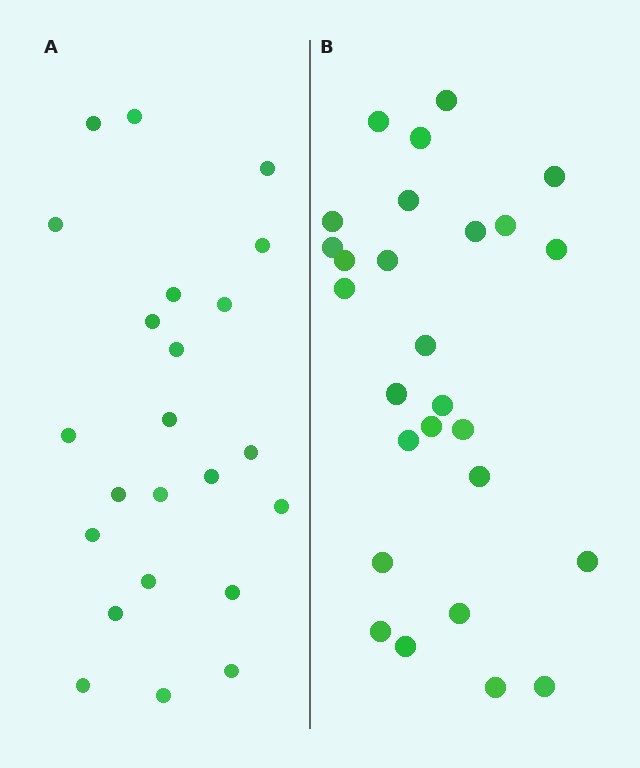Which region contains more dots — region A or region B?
Region B (the right region) has more dots.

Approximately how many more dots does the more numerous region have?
Region B has about 4 more dots than region A.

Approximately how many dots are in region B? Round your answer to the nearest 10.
About 30 dots. (The exact count is 27, which rounds to 30.)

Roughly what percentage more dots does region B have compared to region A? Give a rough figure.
About 15% more.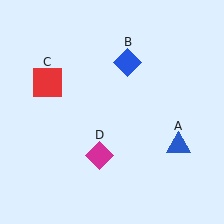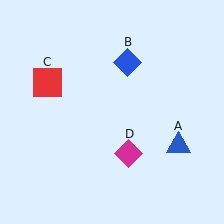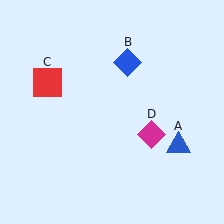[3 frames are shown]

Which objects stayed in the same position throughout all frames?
Blue triangle (object A) and blue diamond (object B) and red square (object C) remained stationary.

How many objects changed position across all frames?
1 object changed position: magenta diamond (object D).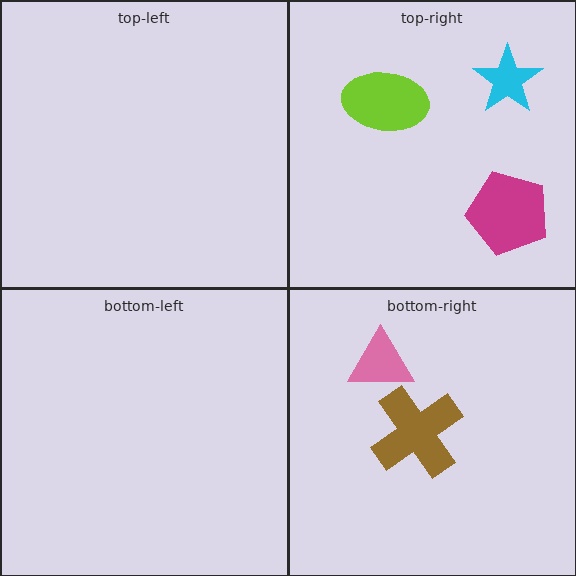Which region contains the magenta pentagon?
The top-right region.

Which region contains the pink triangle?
The bottom-right region.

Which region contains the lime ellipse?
The top-right region.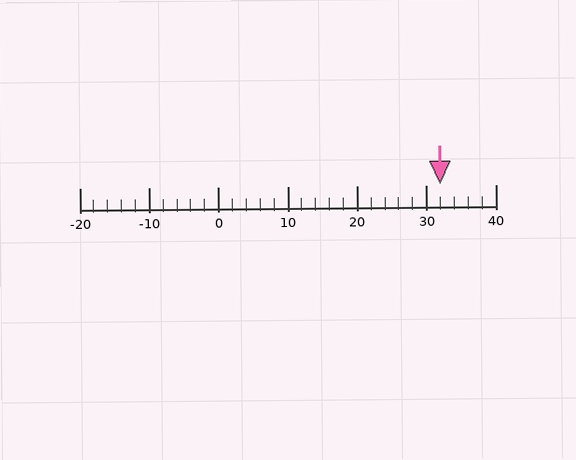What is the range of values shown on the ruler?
The ruler shows values from -20 to 40.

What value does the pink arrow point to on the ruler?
The pink arrow points to approximately 32.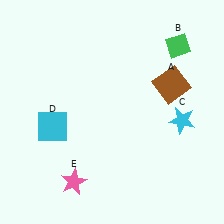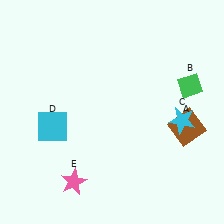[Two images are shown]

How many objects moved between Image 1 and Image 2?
2 objects moved between the two images.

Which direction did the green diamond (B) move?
The green diamond (B) moved down.